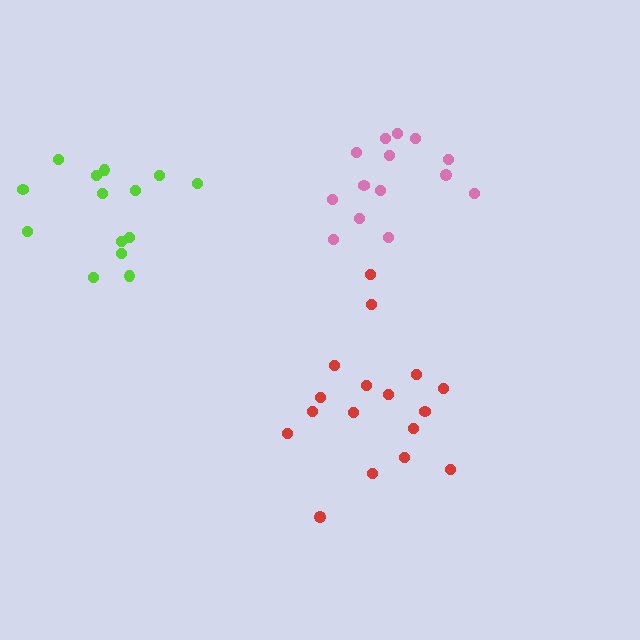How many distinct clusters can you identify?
There are 3 distinct clusters.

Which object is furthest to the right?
The red cluster is rightmost.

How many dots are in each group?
Group 1: 14 dots, Group 2: 17 dots, Group 3: 14 dots (45 total).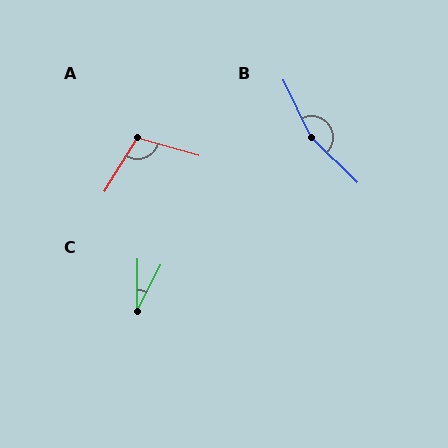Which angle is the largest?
B, at approximately 160 degrees.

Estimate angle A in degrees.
Approximately 106 degrees.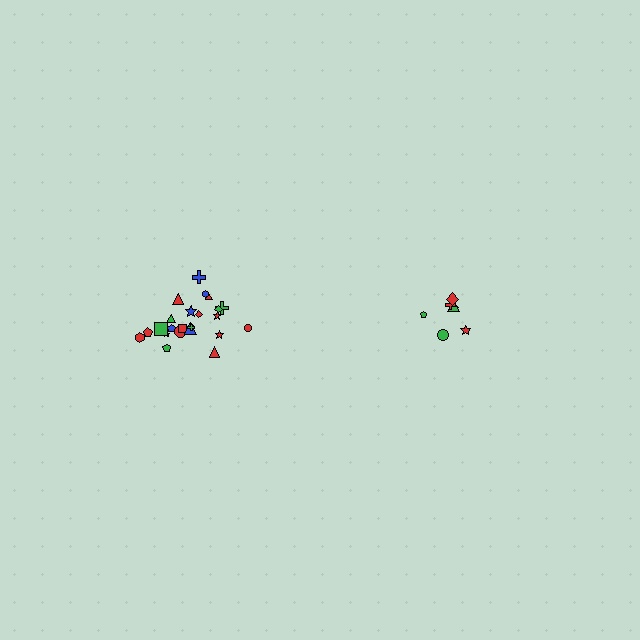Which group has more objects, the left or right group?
The left group.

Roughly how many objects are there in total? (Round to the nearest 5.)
Roughly 30 objects in total.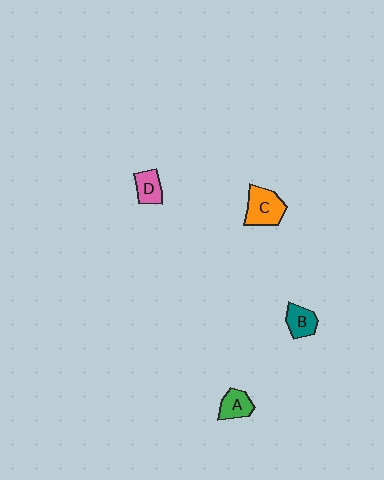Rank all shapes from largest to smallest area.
From largest to smallest: C (orange), B (teal), A (green), D (pink).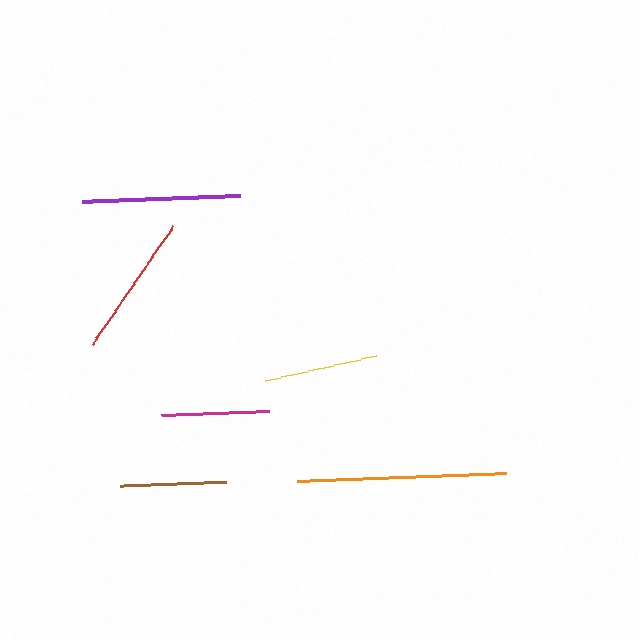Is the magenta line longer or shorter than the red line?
The red line is longer than the magenta line.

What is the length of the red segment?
The red segment is approximately 142 pixels long.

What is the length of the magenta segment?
The magenta segment is approximately 108 pixels long.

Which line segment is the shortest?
The brown line is the shortest at approximately 105 pixels.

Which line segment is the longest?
The orange line is the longest at approximately 209 pixels.